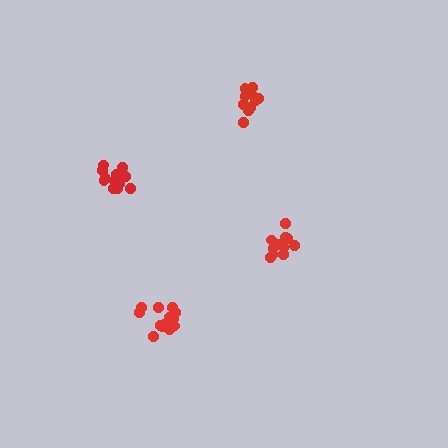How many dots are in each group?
Group 1: 15 dots, Group 2: 13 dots, Group 3: 15 dots, Group 4: 14 dots (57 total).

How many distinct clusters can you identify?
There are 4 distinct clusters.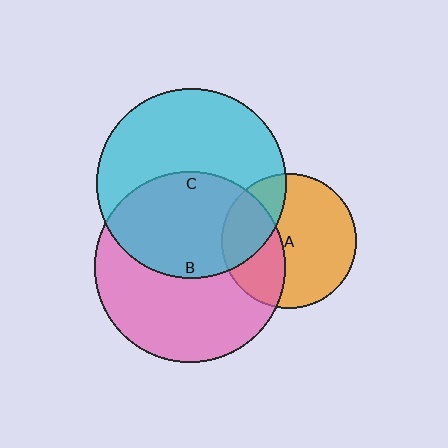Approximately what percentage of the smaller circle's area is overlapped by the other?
Approximately 25%.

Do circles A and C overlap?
Yes.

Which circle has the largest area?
Circle B (pink).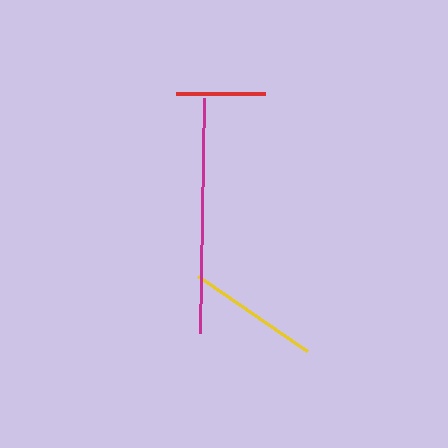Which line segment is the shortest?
The red line is the shortest at approximately 89 pixels.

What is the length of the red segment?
The red segment is approximately 89 pixels long.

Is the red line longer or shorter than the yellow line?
The yellow line is longer than the red line.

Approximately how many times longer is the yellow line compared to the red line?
The yellow line is approximately 1.5 times the length of the red line.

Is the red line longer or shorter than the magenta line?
The magenta line is longer than the red line.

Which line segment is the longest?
The magenta line is the longest at approximately 234 pixels.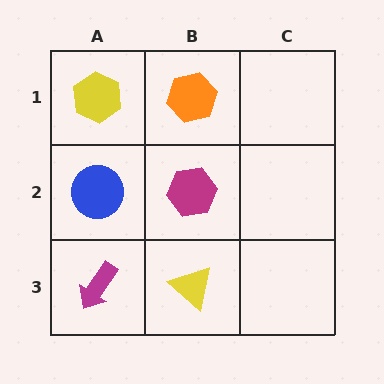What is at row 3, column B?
A yellow triangle.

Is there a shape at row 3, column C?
No, that cell is empty.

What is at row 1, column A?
A yellow hexagon.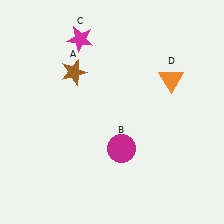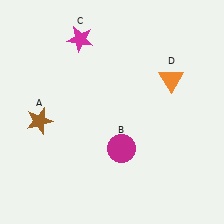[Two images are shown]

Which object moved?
The brown star (A) moved down.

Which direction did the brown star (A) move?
The brown star (A) moved down.